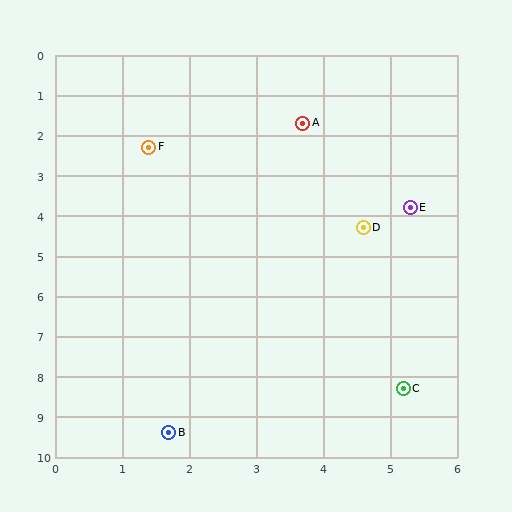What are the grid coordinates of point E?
Point E is at approximately (5.3, 3.8).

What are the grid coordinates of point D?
Point D is at approximately (4.6, 4.3).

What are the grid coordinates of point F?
Point F is at approximately (1.4, 2.3).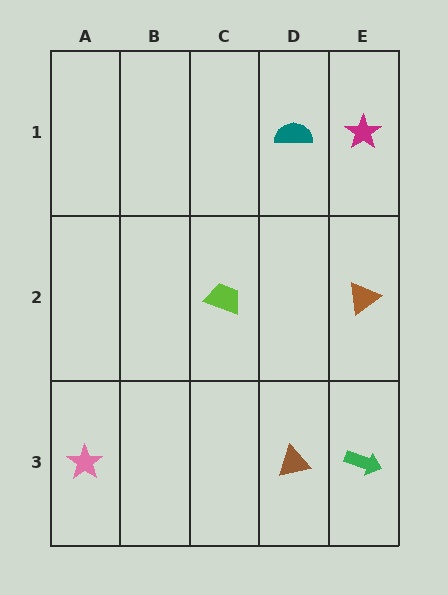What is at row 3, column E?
A green arrow.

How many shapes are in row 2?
2 shapes.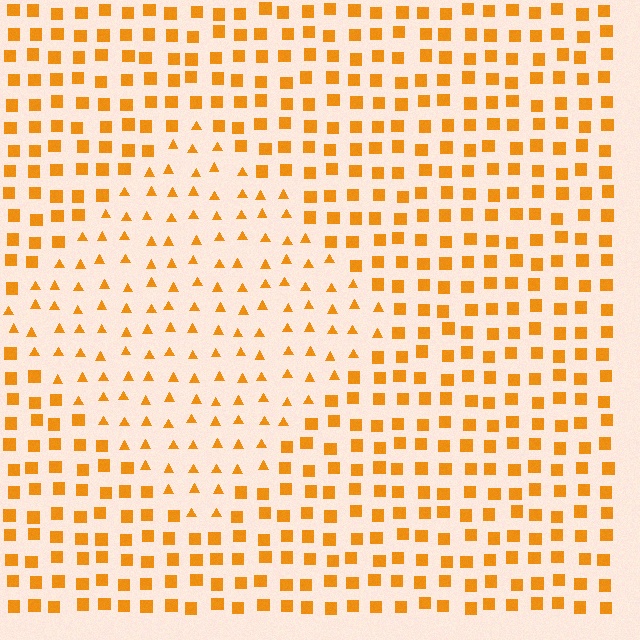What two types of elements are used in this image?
The image uses triangles inside the diamond region and squares outside it.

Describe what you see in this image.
The image is filled with small orange elements arranged in a uniform grid. A diamond-shaped region contains triangles, while the surrounding area contains squares. The boundary is defined purely by the change in element shape.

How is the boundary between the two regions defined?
The boundary is defined by a change in element shape: triangles inside vs. squares outside. All elements share the same color and spacing.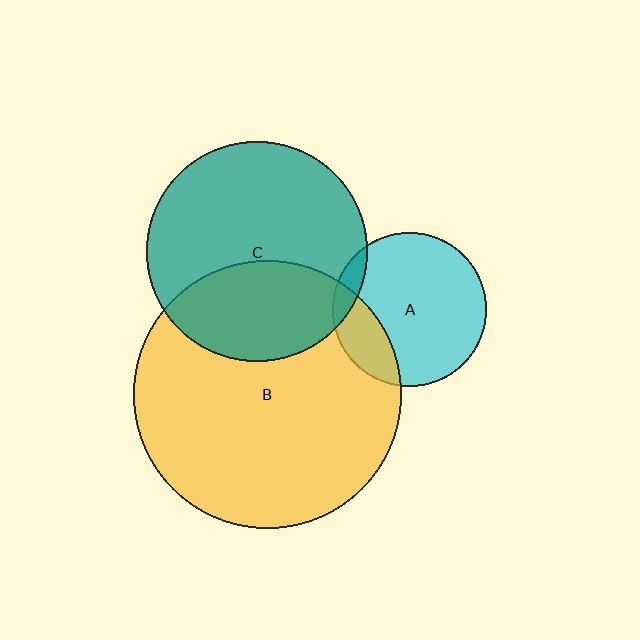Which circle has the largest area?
Circle B (yellow).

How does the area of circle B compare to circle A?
Approximately 3.0 times.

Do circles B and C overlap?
Yes.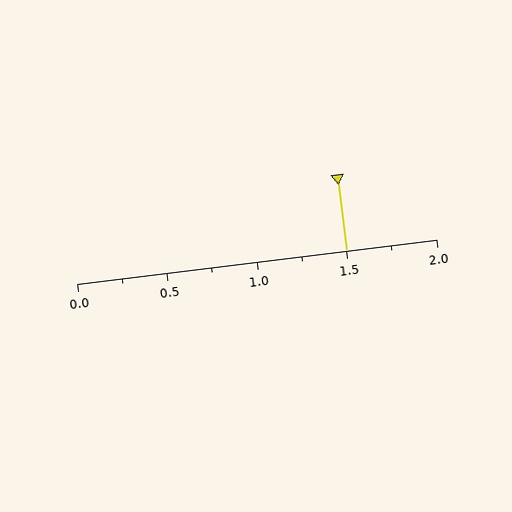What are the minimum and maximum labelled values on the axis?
The axis runs from 0.0 to 2.0.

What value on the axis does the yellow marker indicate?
The marker indicates approximately 1.5.